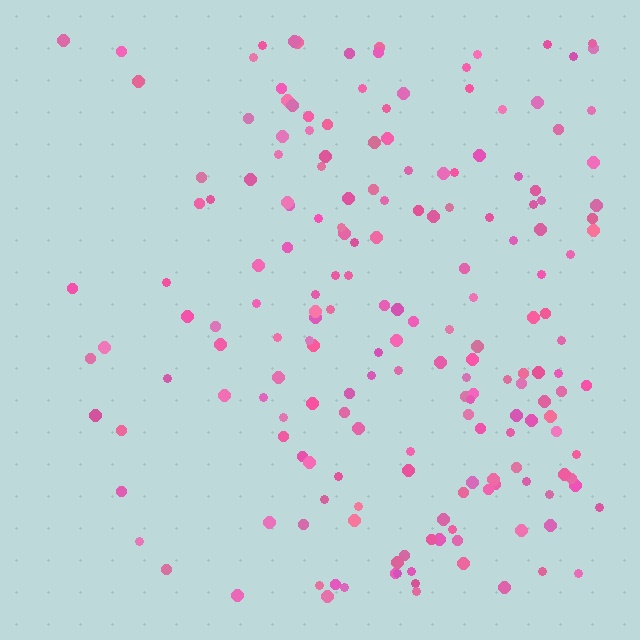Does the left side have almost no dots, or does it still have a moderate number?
Still a moderate number, just noticeably fewer than the right.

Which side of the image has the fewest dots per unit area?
The left.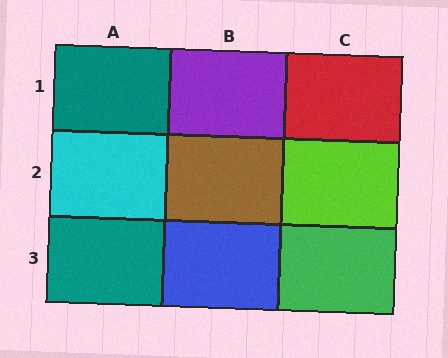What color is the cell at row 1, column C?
Red.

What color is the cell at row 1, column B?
Purple.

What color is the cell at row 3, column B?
Blue.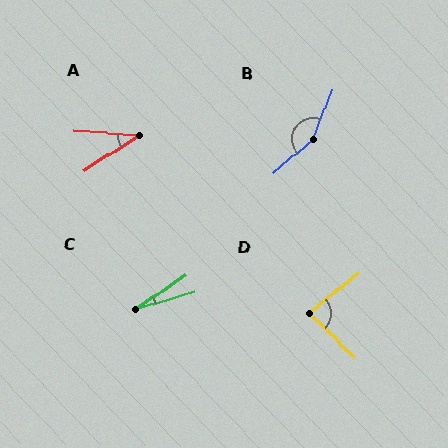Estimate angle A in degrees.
Approximately 37 degrees.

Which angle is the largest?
B, at approximately 152 degrees.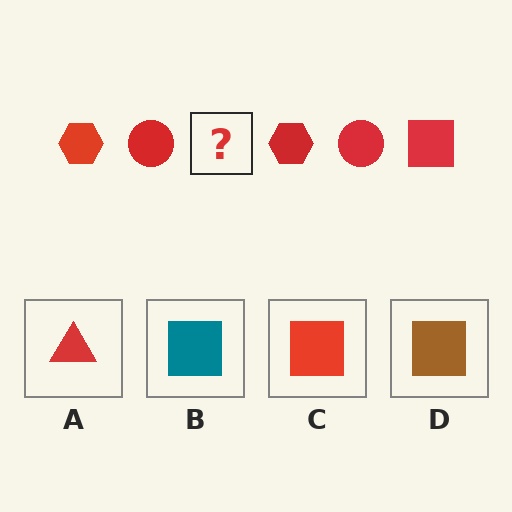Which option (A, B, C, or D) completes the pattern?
C.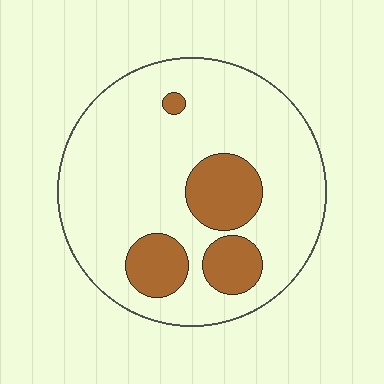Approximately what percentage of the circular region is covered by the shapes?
Approximately 20%.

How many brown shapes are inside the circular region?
4.